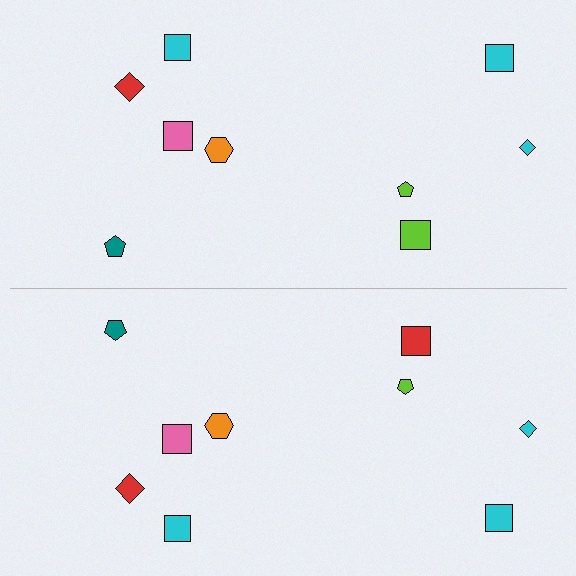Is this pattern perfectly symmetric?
No, the pattern is not perfectly symmetric. The red square on the bottom side breaks the symmetry — its mirror counterpart is lime.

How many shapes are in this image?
There are 18 shapes in this image.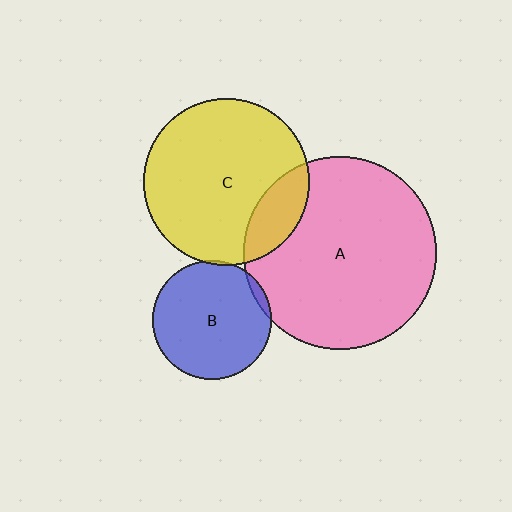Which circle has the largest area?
Circle A (pink).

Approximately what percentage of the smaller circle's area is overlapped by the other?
Approximately 5%.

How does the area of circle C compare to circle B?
Approximately 2.0 times.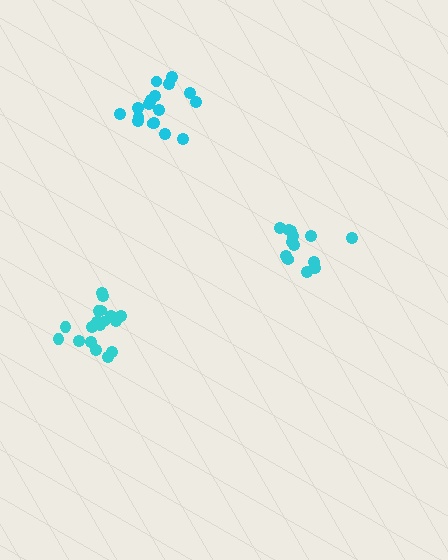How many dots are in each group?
Group 1: 18 dots, Group 2: 13 dots, Group 3: 17 dots (48 total).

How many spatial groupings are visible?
There are 3 spatial groupings.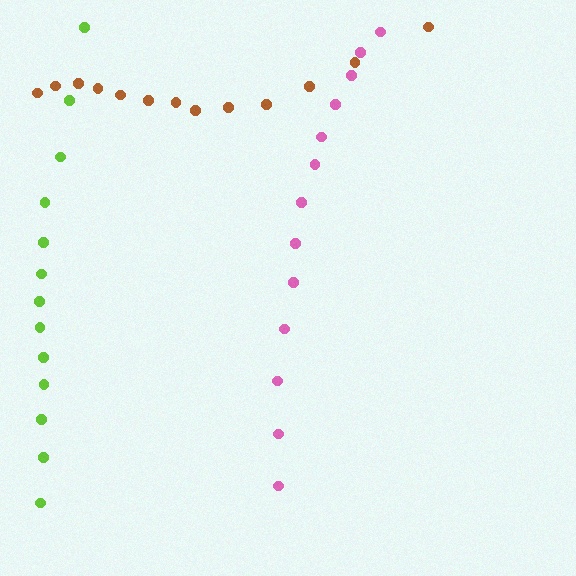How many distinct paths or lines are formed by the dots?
There are 3 distinct paths.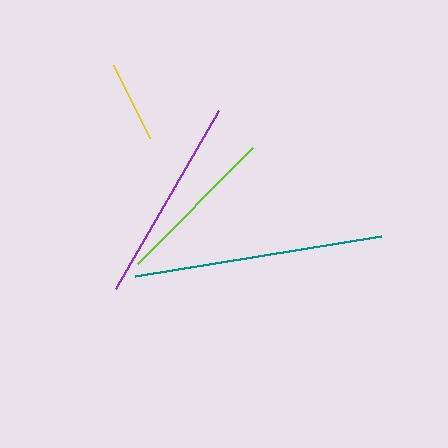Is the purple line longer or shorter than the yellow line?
The purple line is longer than the yellow line.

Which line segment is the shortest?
The yellow line is the shortest at approximately 81 pixels.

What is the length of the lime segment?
The lime segment is approximately 163 pixels long.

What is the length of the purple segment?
The purple segment is approximately 206 pixels long.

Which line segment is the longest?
The teal line is the longest at approximately 249 pixels.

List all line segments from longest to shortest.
From longest to shortest: teal, purple, lime, yellow.